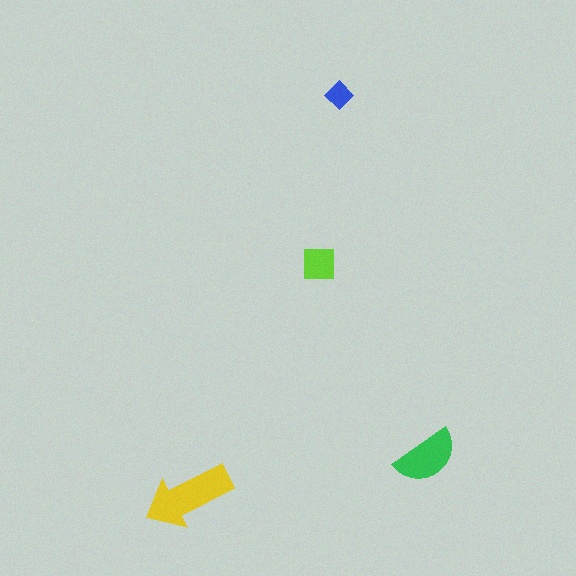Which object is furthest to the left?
The yellow arrow is leftmost.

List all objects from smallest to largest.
The blue diamond, the lime square, the green semicircle, the yellow arrow.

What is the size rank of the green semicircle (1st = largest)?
2nd.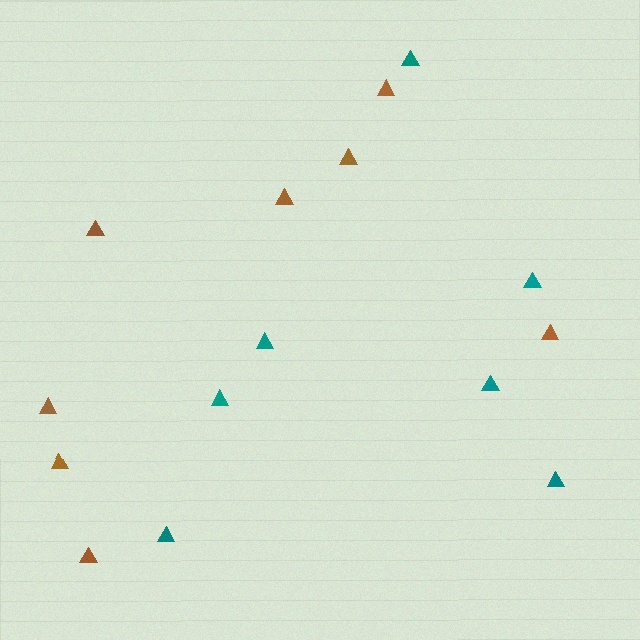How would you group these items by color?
There are 2 groups: one group of brown triangles (8) and one group of teal triangles (7).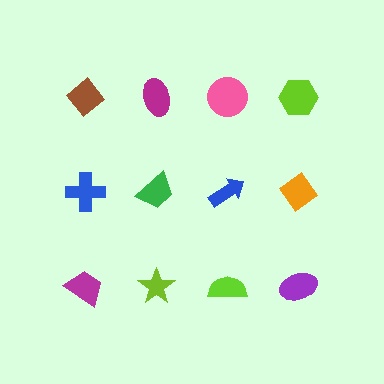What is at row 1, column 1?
A brown diamond.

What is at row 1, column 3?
A pink circle.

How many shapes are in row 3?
4 shapes.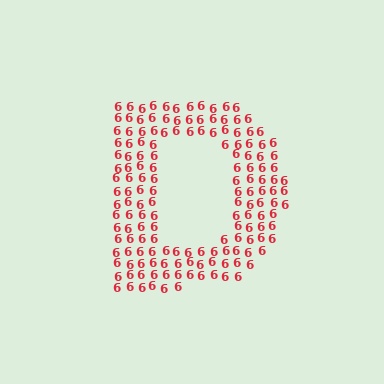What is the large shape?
The large shape is the letter D.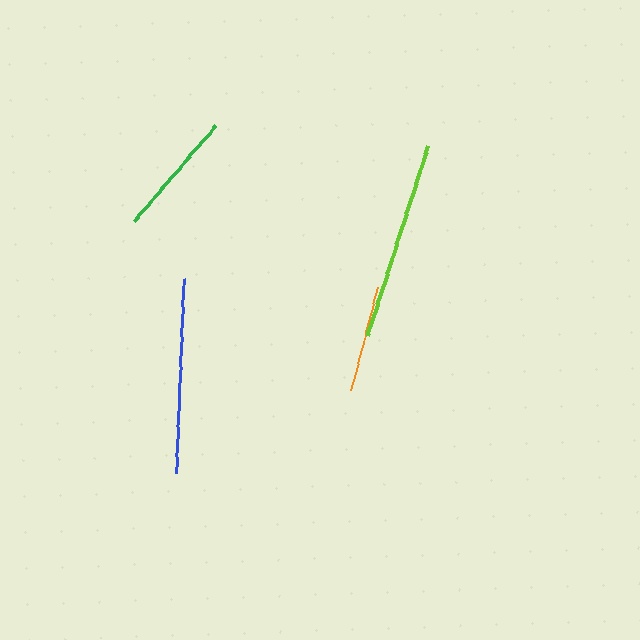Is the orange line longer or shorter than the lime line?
The lime line is longer than the orange line.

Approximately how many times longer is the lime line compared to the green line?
The lime line is approximately 1.6 times the length of the green line.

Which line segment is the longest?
The lime line is the longest at approximately 199 pixels.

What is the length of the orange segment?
The orange segment is approximately 106 pixels long.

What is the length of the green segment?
The green segment is approximately 126 pixels long.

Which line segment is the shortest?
The orange line is the shortest at approximately 106 pixels.